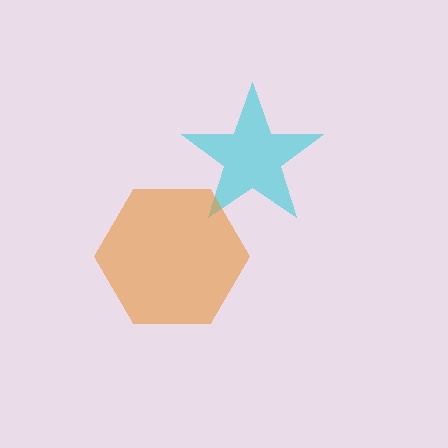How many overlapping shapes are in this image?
There are 2 overlapping shapes in the image.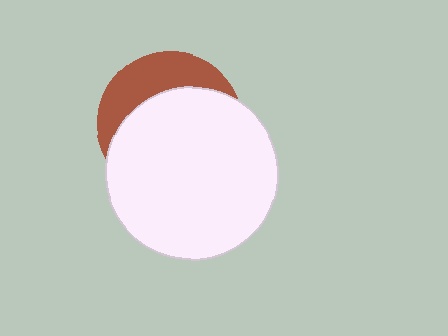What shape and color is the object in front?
The object in front is a white circle.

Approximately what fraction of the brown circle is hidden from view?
Roughly 68% of the brown circle is hidden behind the white circle.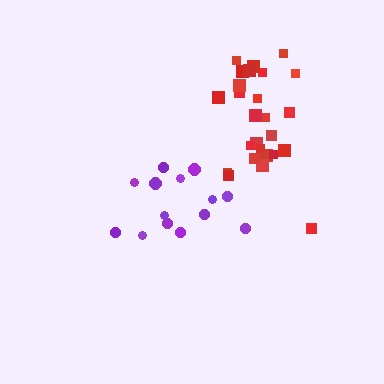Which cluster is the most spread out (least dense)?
Purple.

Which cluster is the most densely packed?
Red.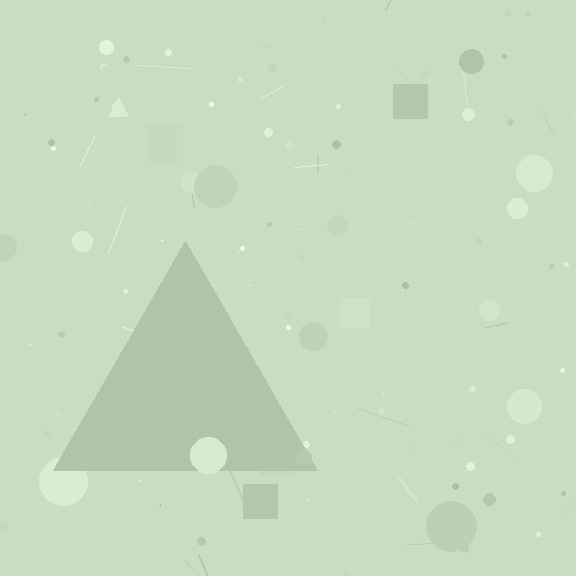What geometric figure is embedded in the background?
A triangle is embedded in the background.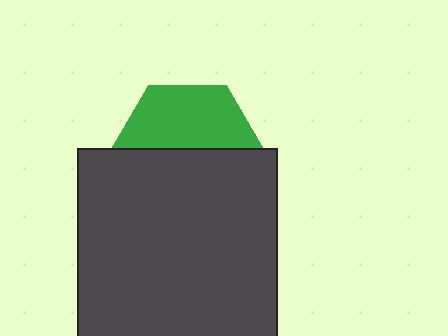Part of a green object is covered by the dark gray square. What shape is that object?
It is a hexagon.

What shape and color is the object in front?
The object in front is a dark gray square.